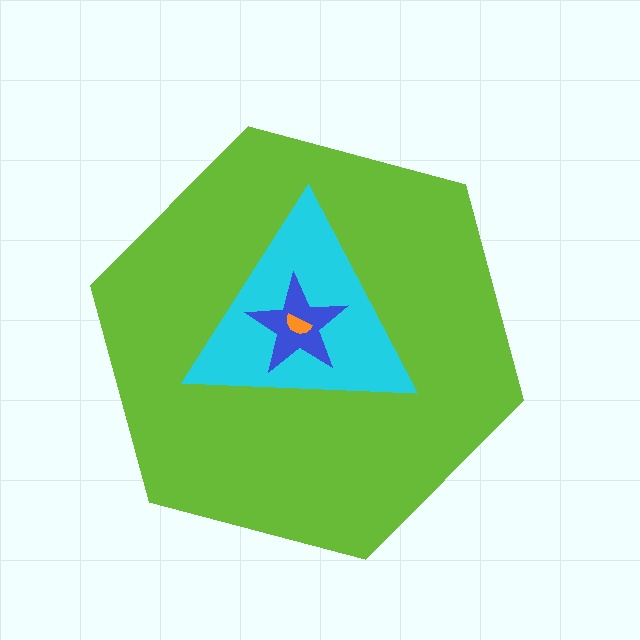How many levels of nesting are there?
4.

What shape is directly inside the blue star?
The orange semicircle.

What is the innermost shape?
The orange semicircle.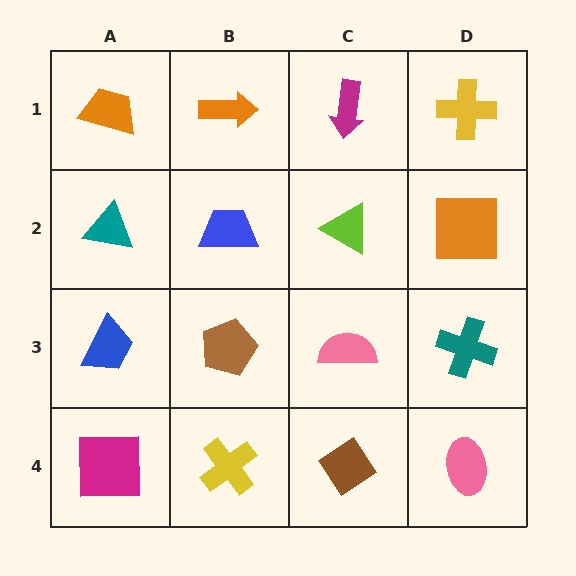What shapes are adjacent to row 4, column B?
A brown pentagon (row 3, column B), a magenta square (row 4, column A), a brown diamond (row 4, column C).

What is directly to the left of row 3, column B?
A blue trapezoid.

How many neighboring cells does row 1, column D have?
2.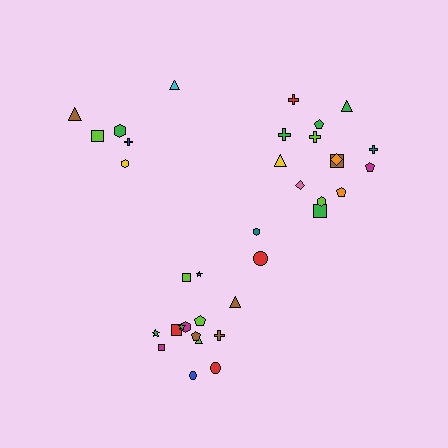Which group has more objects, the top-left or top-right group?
The top-right group.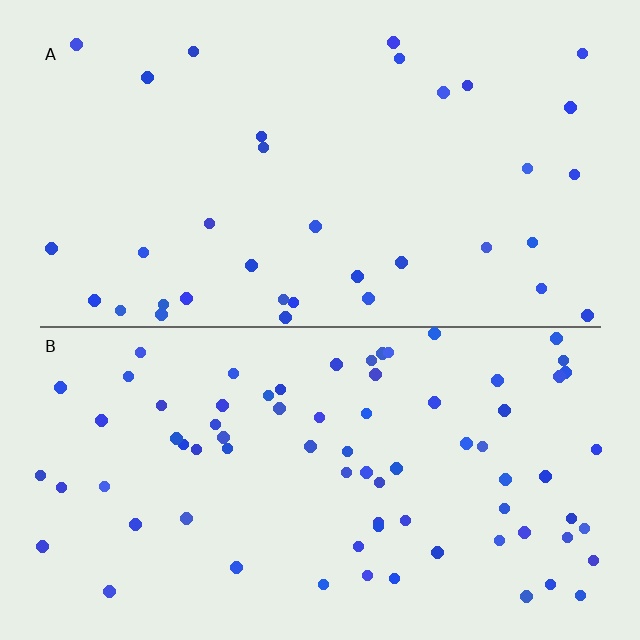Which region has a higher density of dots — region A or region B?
B (the bottom).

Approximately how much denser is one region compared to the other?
Approximately 2.2× — region B over region A.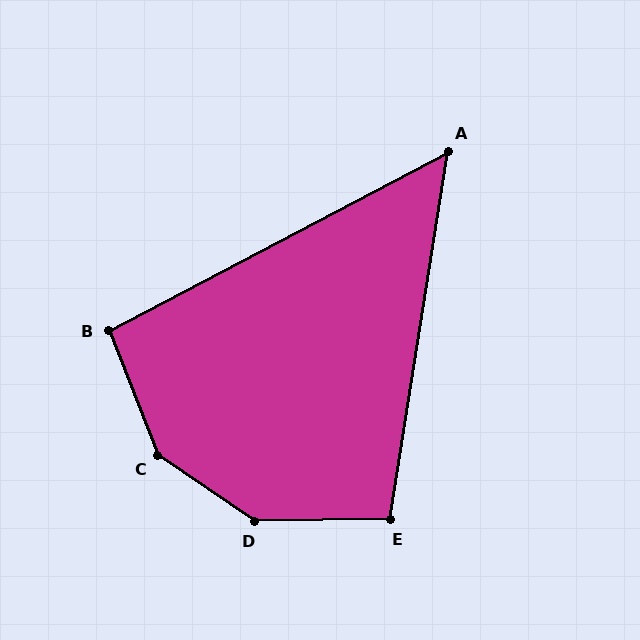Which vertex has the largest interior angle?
C, at approximately 145 degrees.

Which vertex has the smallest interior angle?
A, at approximately 53 degrees.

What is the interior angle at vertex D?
Approximately 145 degrees (obtuse).